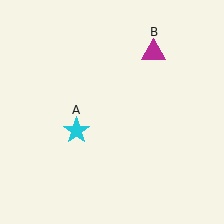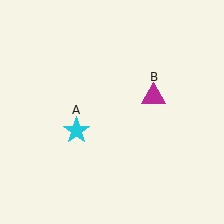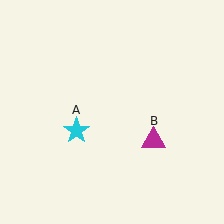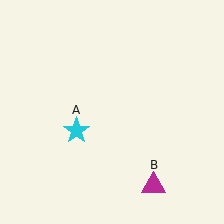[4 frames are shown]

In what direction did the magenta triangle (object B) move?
The magenta triangle (object B) moved down.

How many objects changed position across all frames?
1 object changed position: magenta triangle (object B).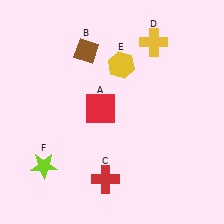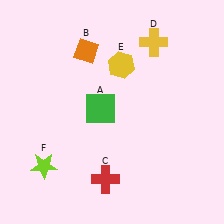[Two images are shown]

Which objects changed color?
A changed from red to green. B changed from brown to orange.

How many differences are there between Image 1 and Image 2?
There are 2 differences between the two images.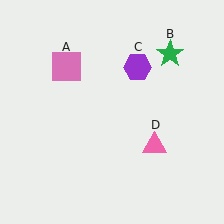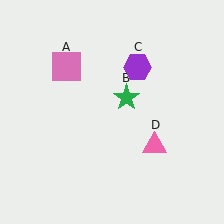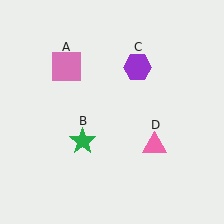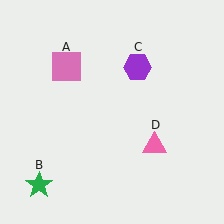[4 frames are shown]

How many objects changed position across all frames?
1 object changed position: green star (object B).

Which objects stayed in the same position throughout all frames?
Pink square (object A) and purple hexagon (object C) and pink triangle (object D) remained stationary.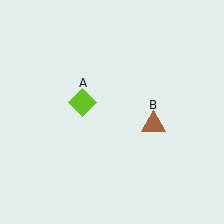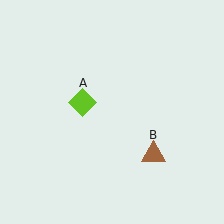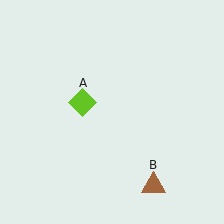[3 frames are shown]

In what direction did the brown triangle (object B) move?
The brown triangle (object B) moved down.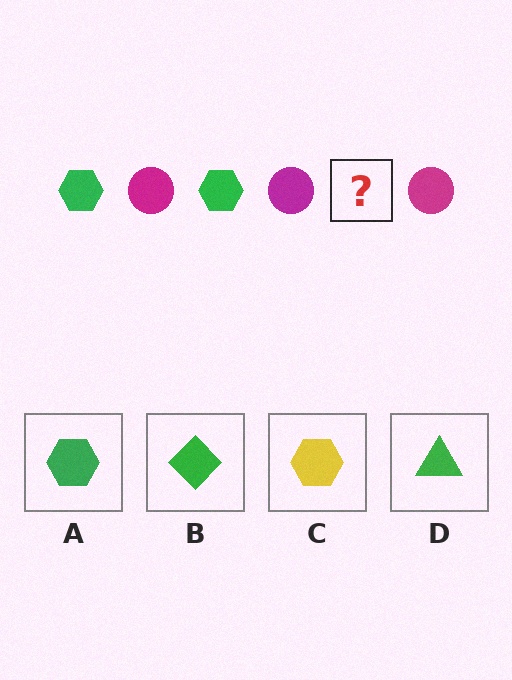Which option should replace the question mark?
Option A.